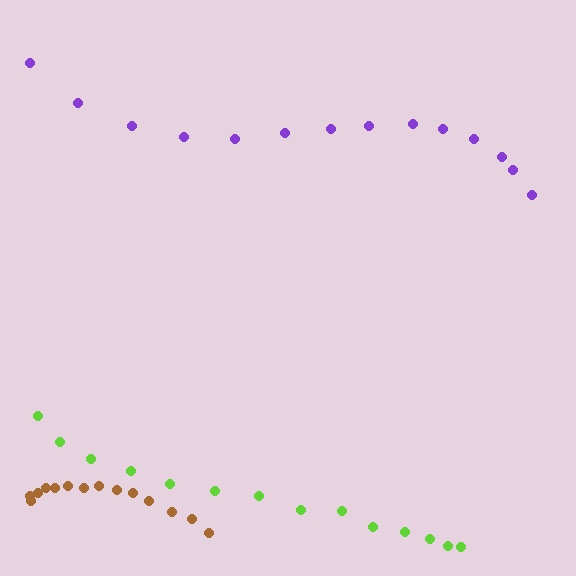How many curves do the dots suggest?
There are 3 distinct paths.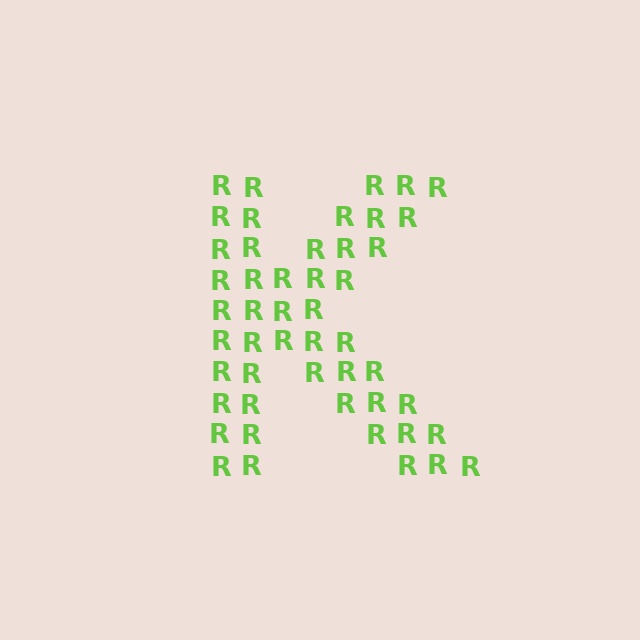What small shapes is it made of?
It is made of small letter R's.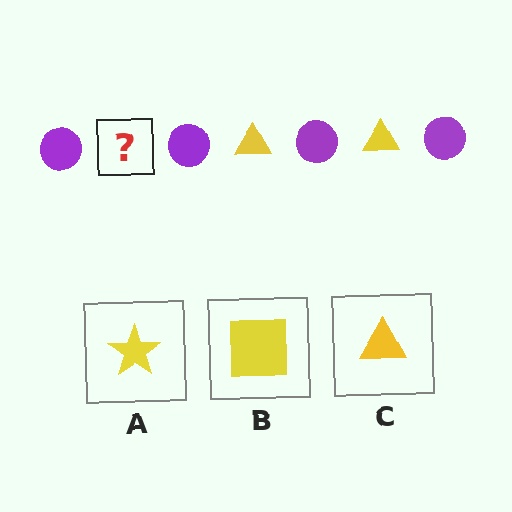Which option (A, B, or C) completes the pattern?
C.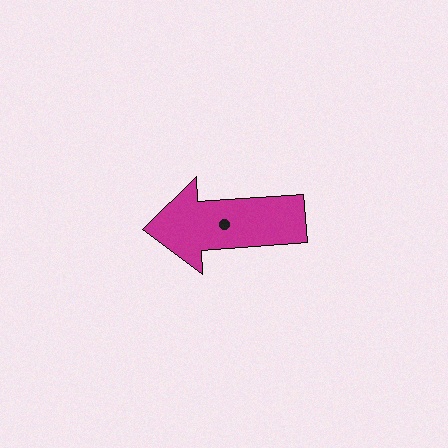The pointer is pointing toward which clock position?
Roughly 9 o'clock.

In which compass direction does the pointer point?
West.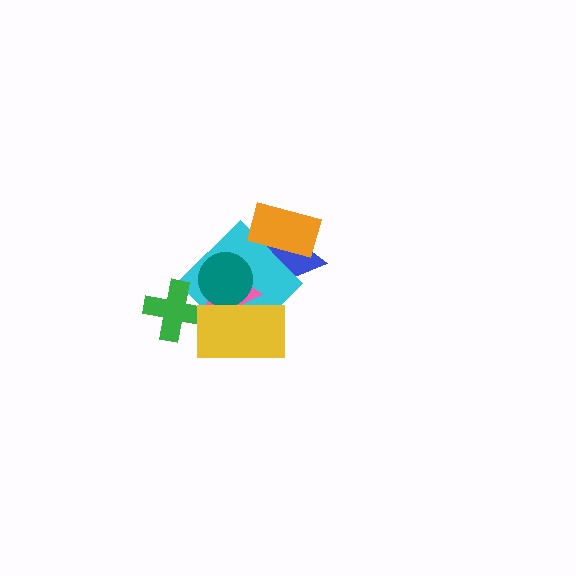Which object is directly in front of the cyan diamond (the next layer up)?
The orange rectangle is directly in front of the cyan diamond.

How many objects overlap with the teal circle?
3 objects overlap with the teal circle.